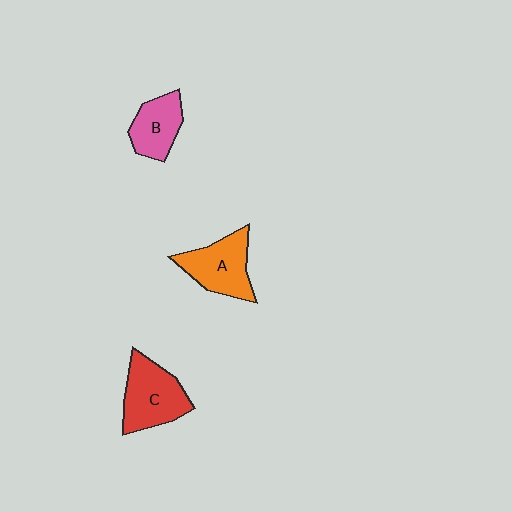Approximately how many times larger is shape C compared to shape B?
Approximately 1.4 times.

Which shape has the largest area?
Shape C (red).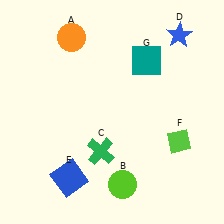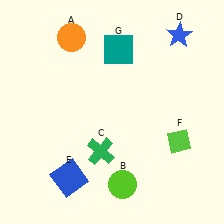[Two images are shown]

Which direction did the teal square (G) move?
The teal square (G) moved left.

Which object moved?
The teal square (G) moved left.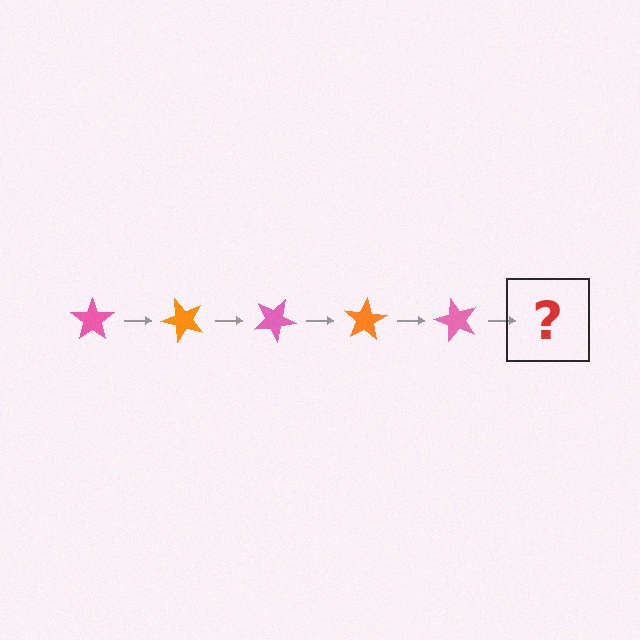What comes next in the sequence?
The next element should be an orange star, rotated 250 degrees from the start.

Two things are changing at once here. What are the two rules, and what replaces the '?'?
The two rules are that it rotates 50 degrees each step and the color cycles through pink and orange. The '?' should be an orange star, rotated 250 degrees from the start.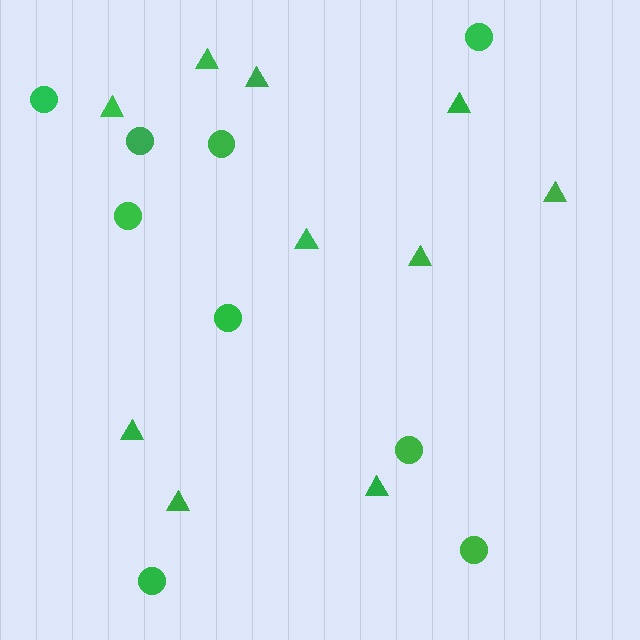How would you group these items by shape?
There are 2 groups: one group of circles (9) and one group of triangles (10).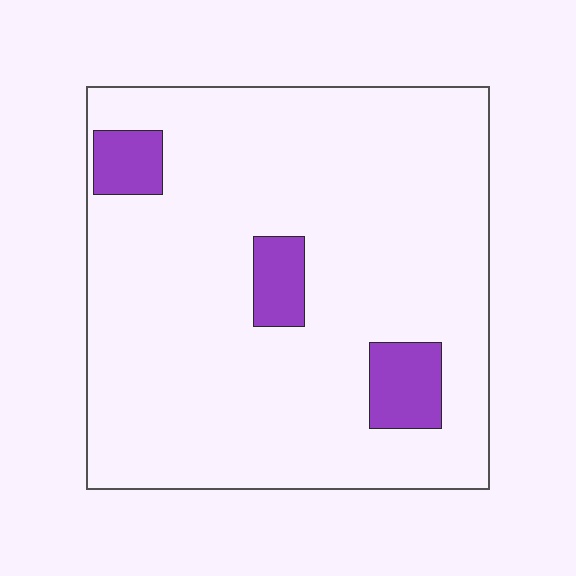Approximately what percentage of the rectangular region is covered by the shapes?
Approximately 10%.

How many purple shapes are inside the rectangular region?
3.